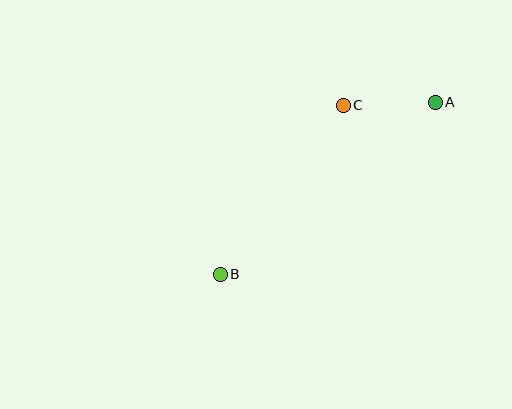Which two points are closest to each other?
Points A and C are closest to each other.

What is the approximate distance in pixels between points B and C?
The distance between B and C is approximately 209 pixels.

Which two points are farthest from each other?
Points A and B are farthest from each other.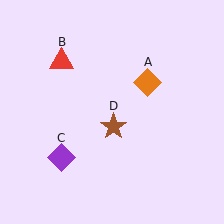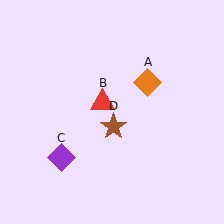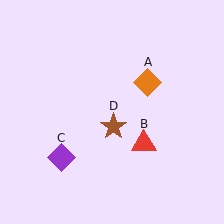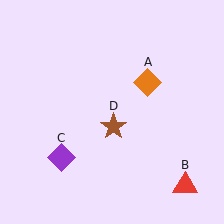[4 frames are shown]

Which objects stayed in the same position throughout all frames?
Orange diamond (object A) and purple diamond (object C) and brown star (object D) remained stationary.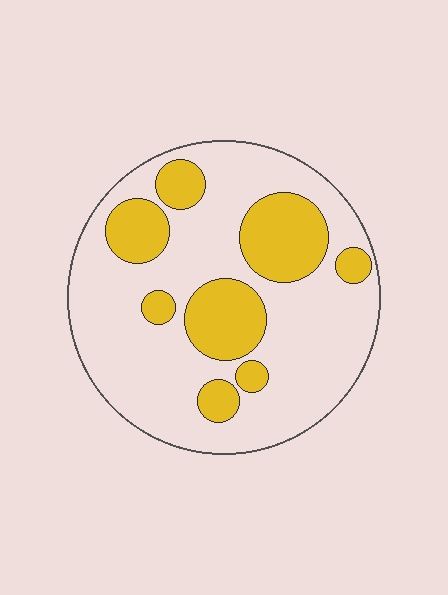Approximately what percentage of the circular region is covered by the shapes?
Approximately 30%.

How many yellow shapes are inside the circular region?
8.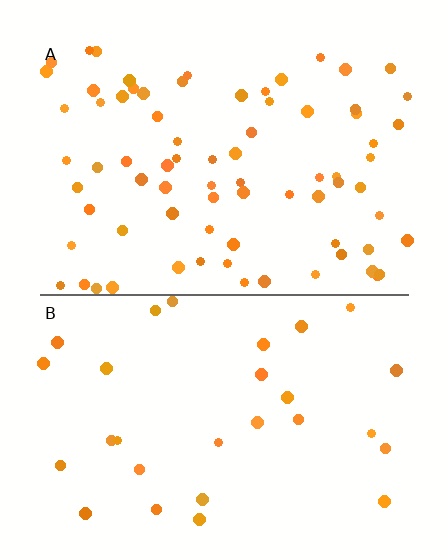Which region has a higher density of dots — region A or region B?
A (the top).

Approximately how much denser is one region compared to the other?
Approximately 2.6× — region A over region B.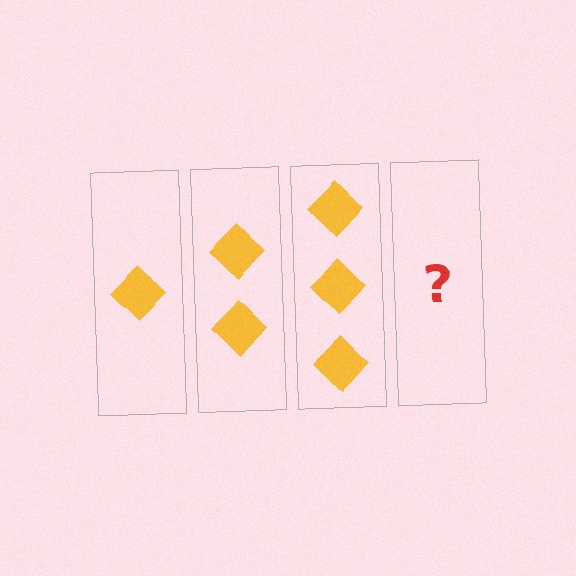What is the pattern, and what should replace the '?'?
The pattern is that each step adds one more diamond. The '?' should be 4 diamonds.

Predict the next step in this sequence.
The next step is 4 diamonds.